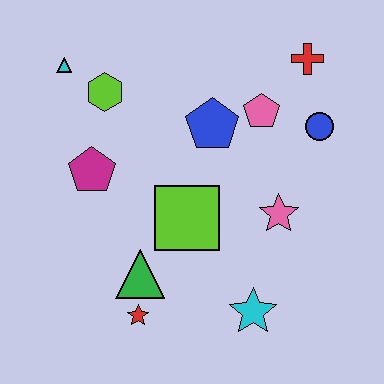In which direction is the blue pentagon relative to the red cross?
The blue pentagon is to the left of the red cross.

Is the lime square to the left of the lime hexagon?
No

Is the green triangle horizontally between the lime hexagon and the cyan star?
Yes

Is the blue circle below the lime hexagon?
Yes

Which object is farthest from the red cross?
The red star is farthest from the red cross.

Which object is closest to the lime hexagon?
The cyan triangle is closest to the lime hexagon.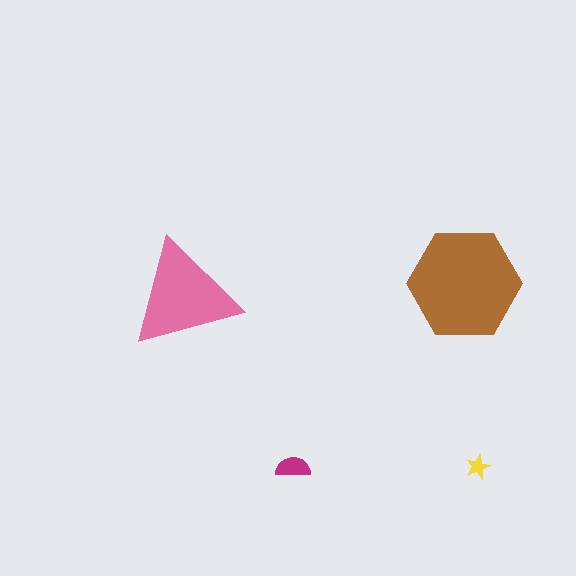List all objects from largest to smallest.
The brown hexagon, the pink triangle, the magenta semicircle, the yellow star.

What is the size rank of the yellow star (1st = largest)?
4th.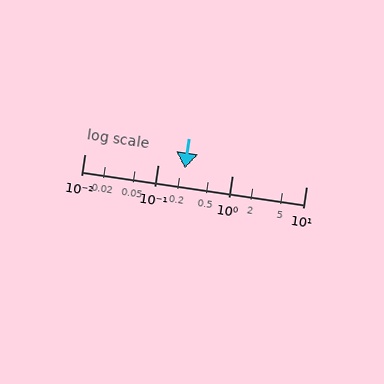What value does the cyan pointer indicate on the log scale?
The pointer indicates approximately 0.23.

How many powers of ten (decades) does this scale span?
The scale spans 3 decades, from 0.01 to 10.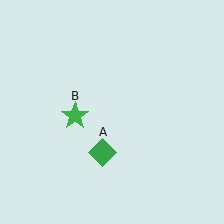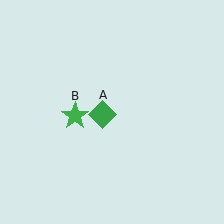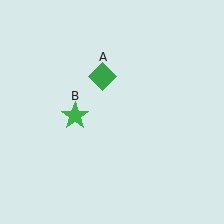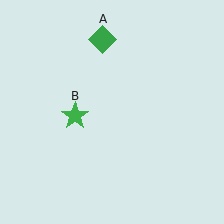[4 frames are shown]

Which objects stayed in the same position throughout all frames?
Green star (object B) remained stationary.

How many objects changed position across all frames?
1 object changed position: green diamond (object A).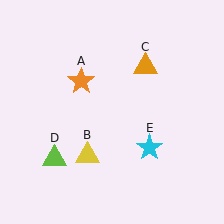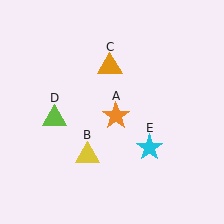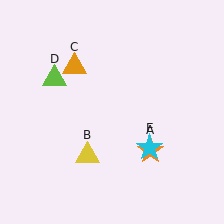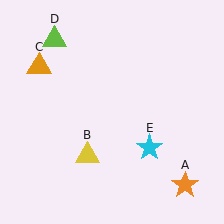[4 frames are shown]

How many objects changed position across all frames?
3 objects changed position: orange star (object A), orange triangle (object C), lime triangle (object D).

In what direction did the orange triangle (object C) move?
The orange triangle (object C) moved left.